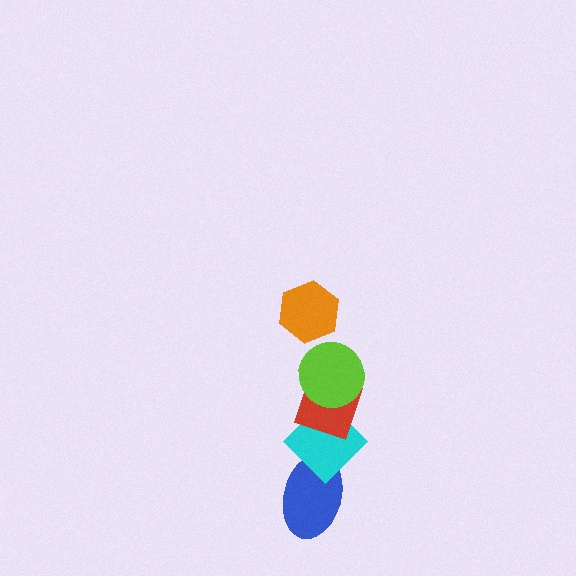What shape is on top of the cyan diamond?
The red diamond is on top of the cyan diamond.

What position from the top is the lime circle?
The lime circle is 2nd from the top.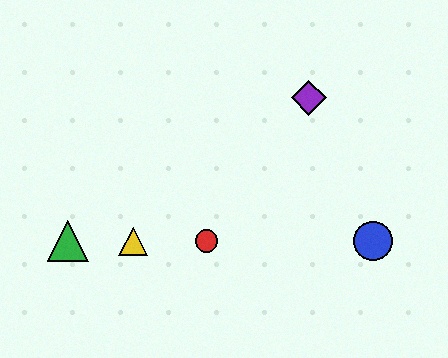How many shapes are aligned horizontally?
4 shapes (the red circle, the blue circle, the green triangle, the yellow triangle) are aligned horizontally.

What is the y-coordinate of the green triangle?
The green triangle is at y≈241.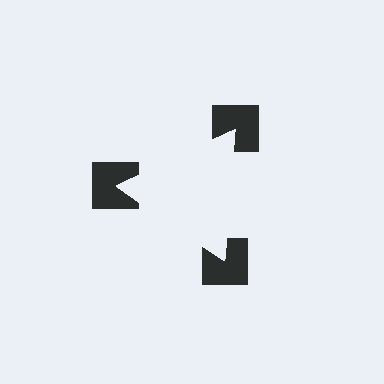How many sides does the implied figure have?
3 sides.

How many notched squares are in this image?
There are 3 — one at each vertex of the illusory triangle.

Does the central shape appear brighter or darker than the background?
It typically appears slightly brighter than the background, even though no actual brightness change is drawn.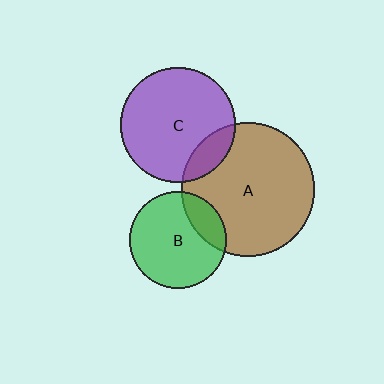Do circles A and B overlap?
Yes.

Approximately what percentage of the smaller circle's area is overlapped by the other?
Approximately 20%.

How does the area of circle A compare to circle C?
Approximately 1.3 times.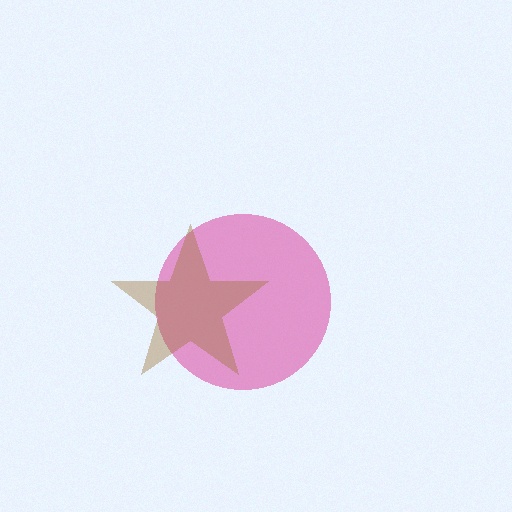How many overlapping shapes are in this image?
There are 2 overlapping shapes in the image.